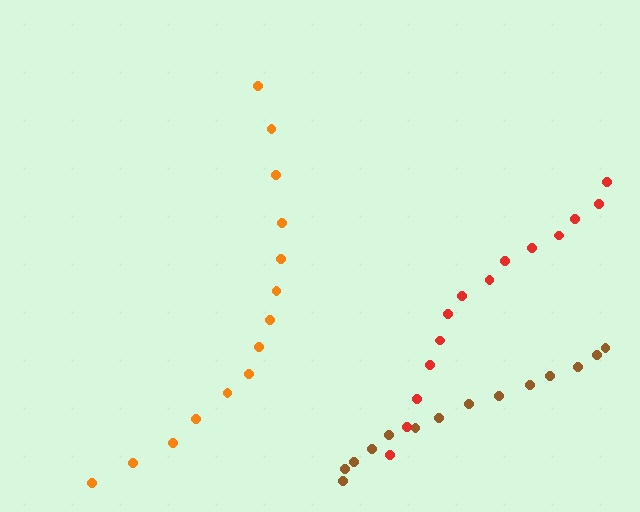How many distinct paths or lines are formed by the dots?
There are 3 distinct paths.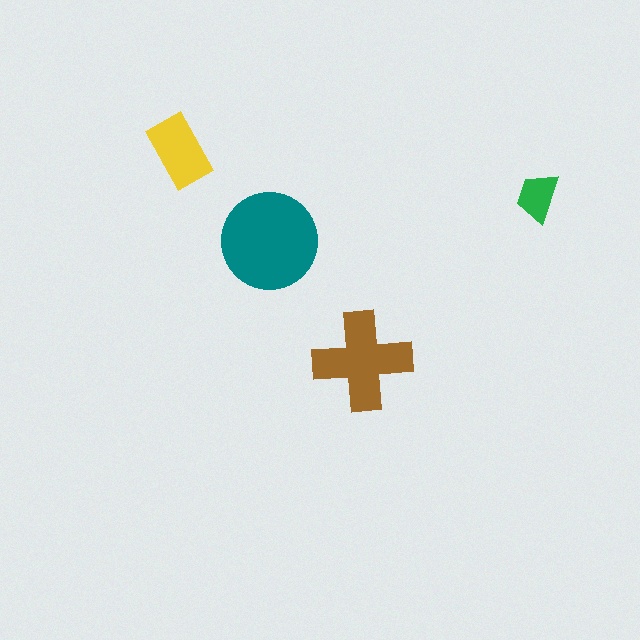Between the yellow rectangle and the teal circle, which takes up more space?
The teal circle.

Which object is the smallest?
The green trapezoid.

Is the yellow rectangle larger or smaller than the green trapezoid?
Larger.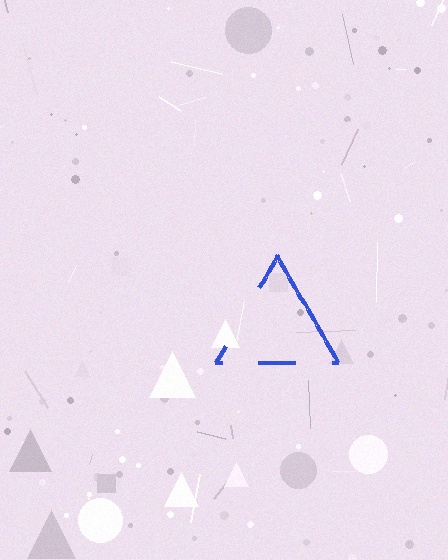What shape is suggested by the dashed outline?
The dashed outline suggests a triangle.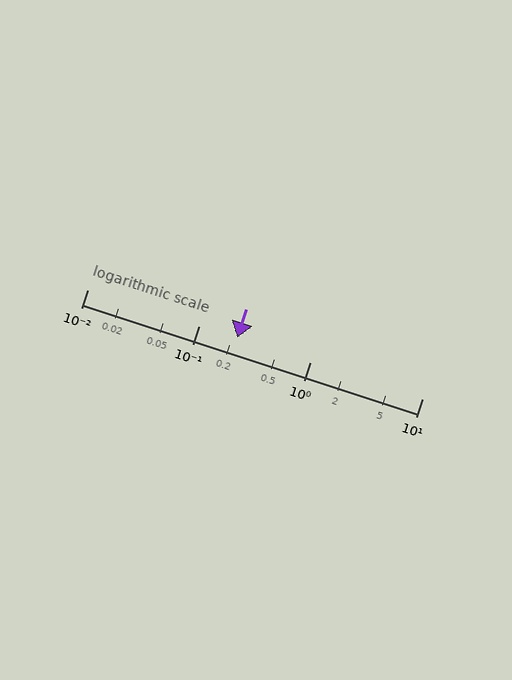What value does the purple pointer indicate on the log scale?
The pointer indicates approximately 0.22.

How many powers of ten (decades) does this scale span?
The scale spans 3 decades, from 0.01 to 10.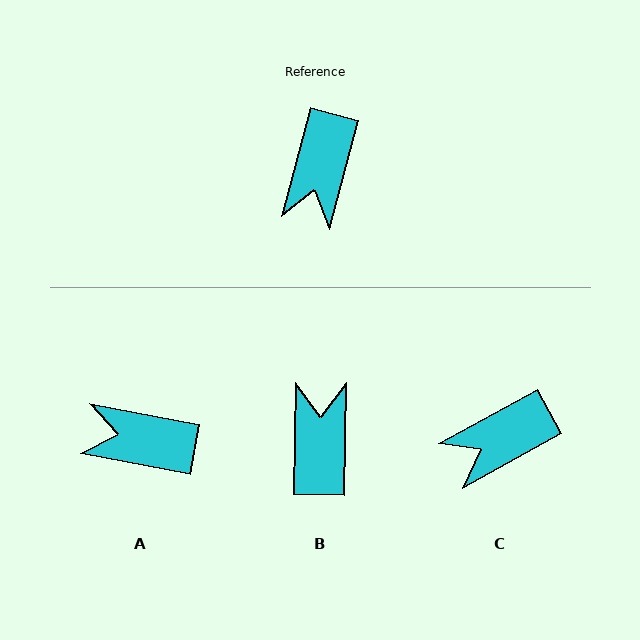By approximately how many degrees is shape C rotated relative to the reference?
Approximately 46 degrees clockwise.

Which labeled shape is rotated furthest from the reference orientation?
B, about 166 degrees away.